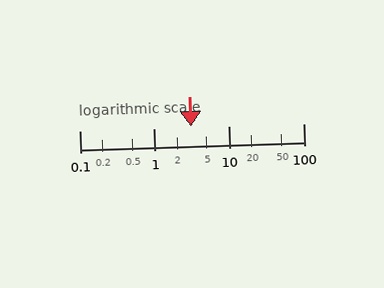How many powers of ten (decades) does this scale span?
The scale spans 3 decades, from 0.1 to 100.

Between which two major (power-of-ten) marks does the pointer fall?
The pointer is between 1 and 10.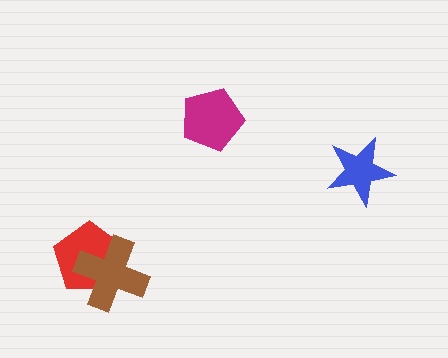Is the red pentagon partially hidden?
Yes, it is partially covered by another shape.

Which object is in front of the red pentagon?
The brown cross is in front of the red pentagon.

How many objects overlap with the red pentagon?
1 object overlaps with the red pentagon.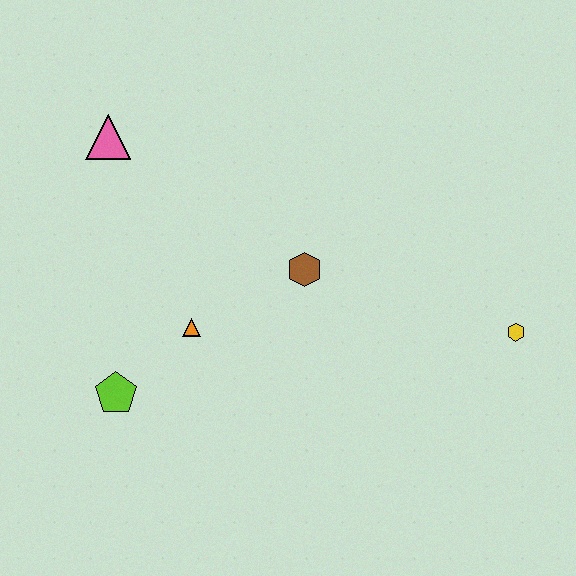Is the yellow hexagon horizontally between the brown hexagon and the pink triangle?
No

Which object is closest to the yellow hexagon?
The brown hexagon is closest to the yellow hexagon.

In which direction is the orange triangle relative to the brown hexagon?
The orange triangle is to the left of the brown hexagon.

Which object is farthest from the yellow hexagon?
The pink triangle is farthest from the yellow hexagon.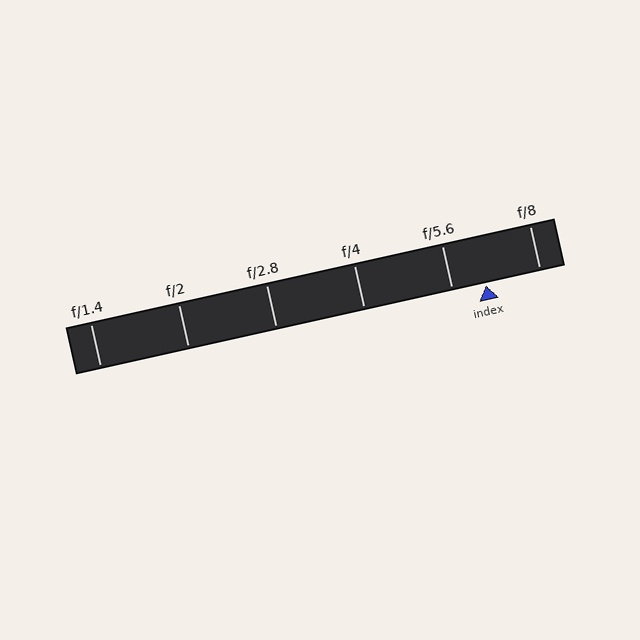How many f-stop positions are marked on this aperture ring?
There are 6 f-stop positions marked.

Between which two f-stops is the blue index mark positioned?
The index mark is between f/5.6 and f/8.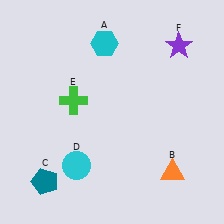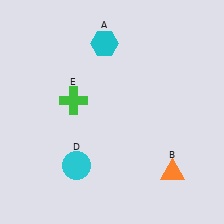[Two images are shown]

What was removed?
The teal pentagon (C), the purple star (F) were removed in Image 2.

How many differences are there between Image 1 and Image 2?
There are 2 differences between the two images.